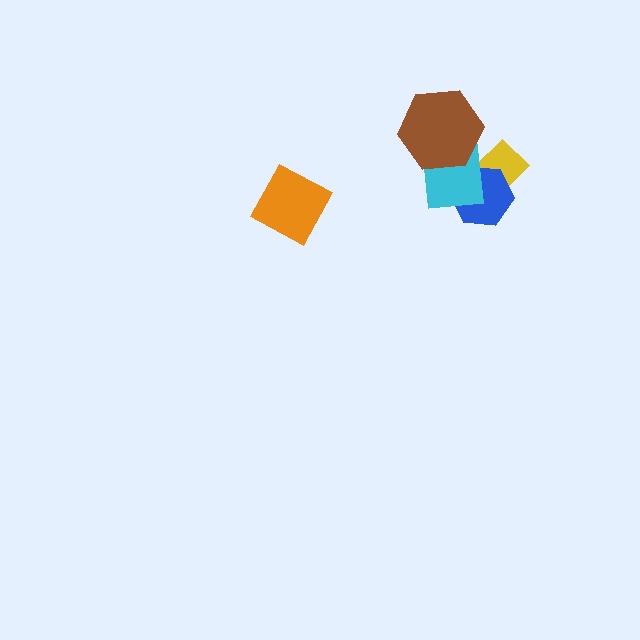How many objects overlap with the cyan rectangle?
3 objects overlap with the cyan rectangle.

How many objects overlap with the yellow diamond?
2 objects overlap with the yellow diamond.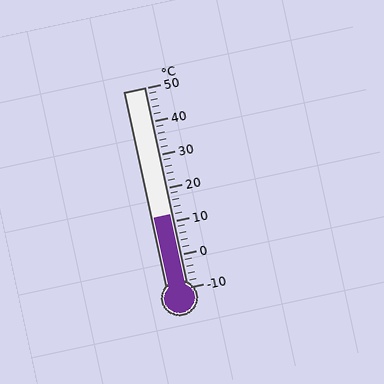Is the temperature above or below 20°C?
The temperature is below 20°C.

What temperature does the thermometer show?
The thermometer shows approximately 12°C.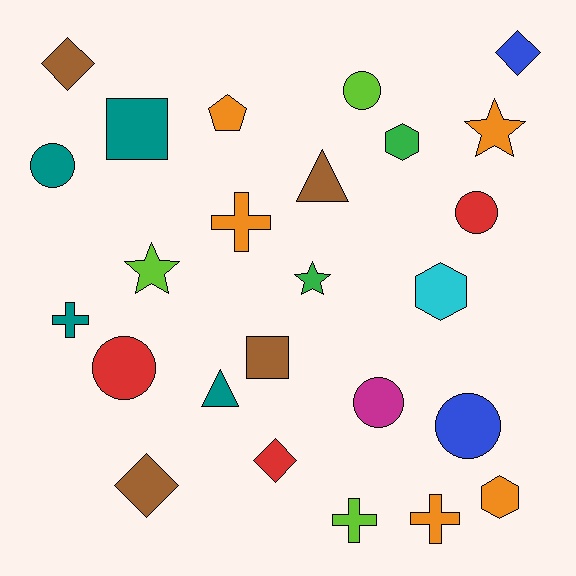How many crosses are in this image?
There are 4 crosses.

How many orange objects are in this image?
There are 5 orange objects.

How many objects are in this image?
There are 25 objects.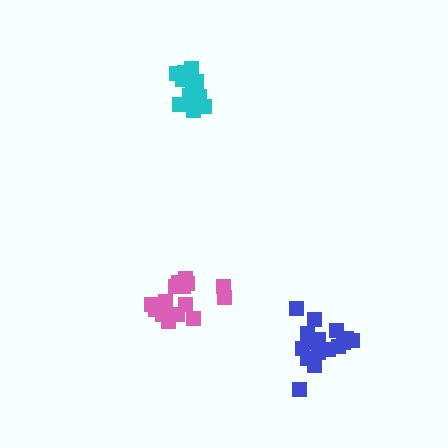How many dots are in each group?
Group 1: 16 dots, Group 2: 14 dots, Group 3: 16 dots (46 total).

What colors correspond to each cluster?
The clusters are colored: pink, cyan, blue.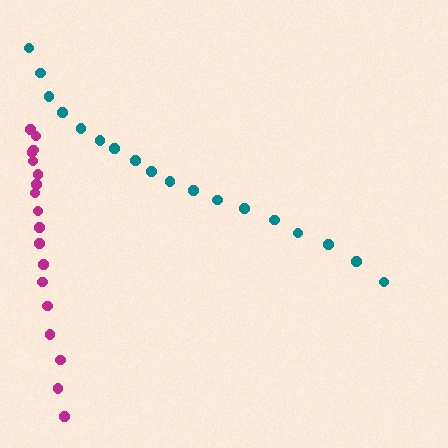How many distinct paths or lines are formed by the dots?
There are 2 distinct paths.